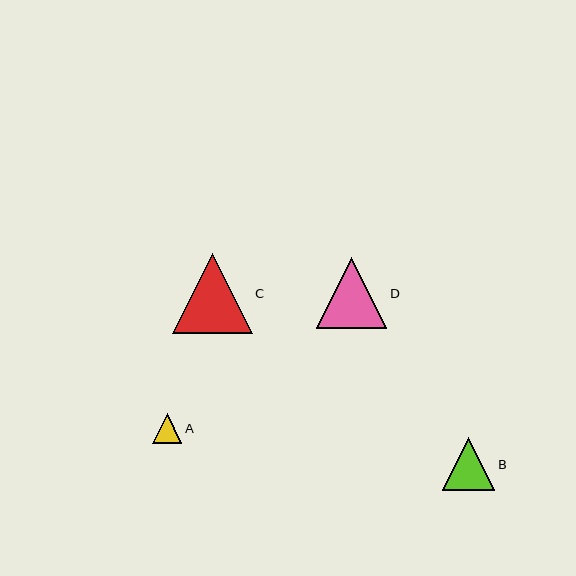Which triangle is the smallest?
Triangle A is the smallest with a size of approximately 29 pixels.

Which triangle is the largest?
Triangle C is the largest with a size of approximately 80 pixels.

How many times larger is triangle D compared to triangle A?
Triangle D is approximately 2.4 times the size of triangle A.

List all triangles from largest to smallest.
From largest to smallest: C, D, B, A.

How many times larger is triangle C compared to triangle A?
Triangle C is approximately 2.7 times the size of triangle A.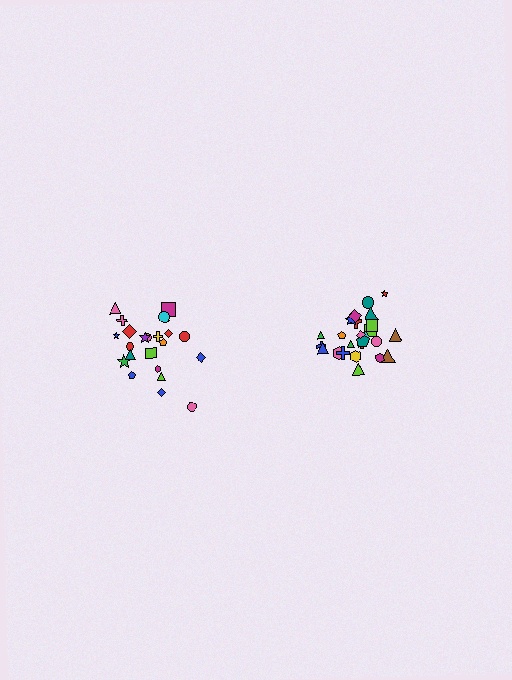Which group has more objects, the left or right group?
The right group.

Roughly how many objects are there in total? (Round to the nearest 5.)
Roughly 45 objects in total.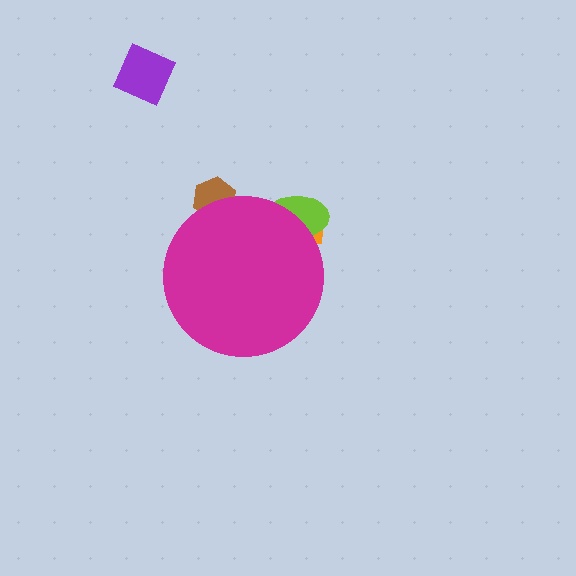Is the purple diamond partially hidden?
No, the purple diamond is fully visible.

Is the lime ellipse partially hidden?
Yes, the lime ellipse is partially hidden behind the magenta circle.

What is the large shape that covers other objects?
A magenta circle.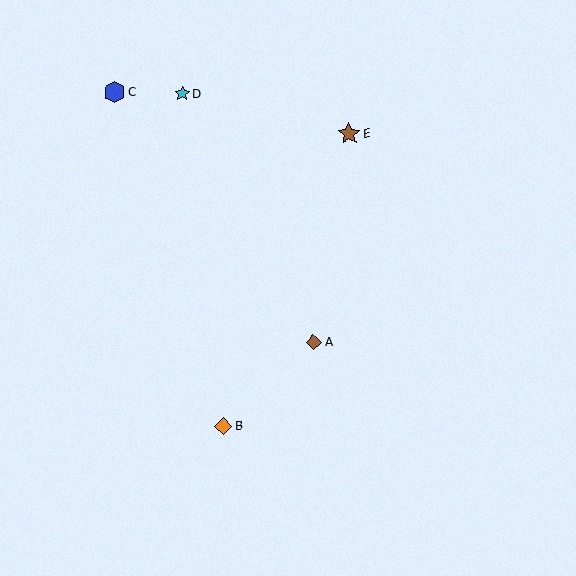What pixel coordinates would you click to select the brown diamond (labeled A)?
Click at (314, 343) to select the brown diamond A.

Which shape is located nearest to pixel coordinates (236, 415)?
The orange diamond (labeled B) at (224, 426) is nearest to that location.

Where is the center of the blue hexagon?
The center of the blue hexagon is at (115, 92).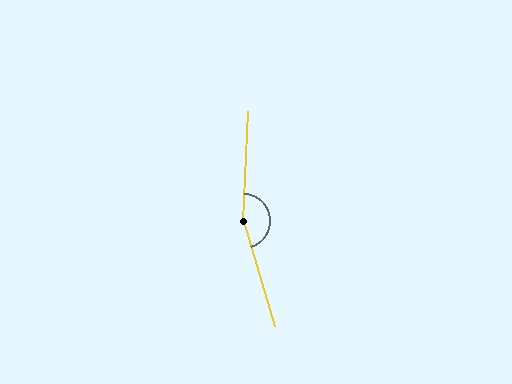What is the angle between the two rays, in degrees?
Approximately 161 degrees.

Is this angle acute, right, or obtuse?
It is obtuse.